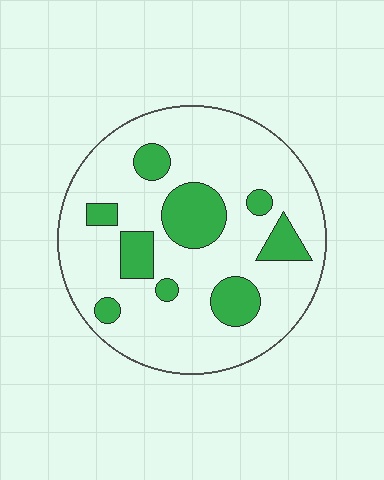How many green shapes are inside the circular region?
9.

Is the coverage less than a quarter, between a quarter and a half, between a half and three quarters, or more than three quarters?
Less than a quarter.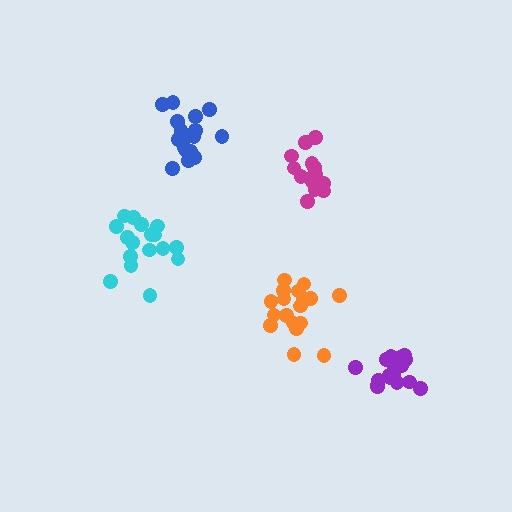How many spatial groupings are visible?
There are 5 spatial groupings.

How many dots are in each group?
Group 1: 16 dots, Group 2: 17 dots, Group 3: 19 dots, Group 4: 17 dots, Group 5: 18 dots (87 total).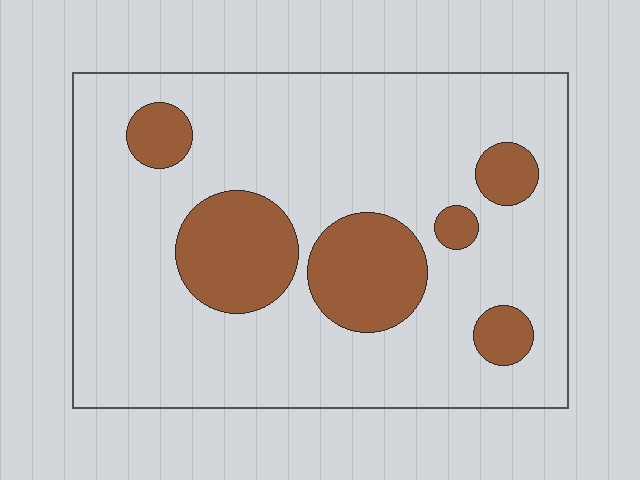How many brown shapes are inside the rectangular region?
6.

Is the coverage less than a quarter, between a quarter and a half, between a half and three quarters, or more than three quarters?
Less than a quarter.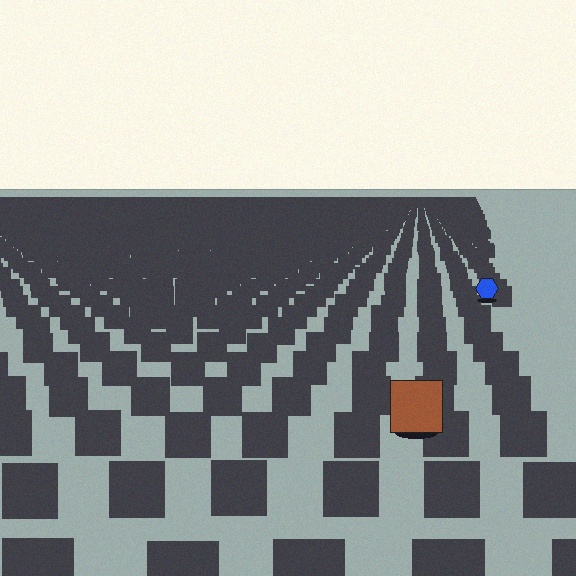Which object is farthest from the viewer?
The blue hexagon is farthest from the viewer. It appears smaller and the ground texture around it is denser.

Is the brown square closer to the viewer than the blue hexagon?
Yes. The brown square is closer — you can tell from the texture gradient: the ground texture is coarser near it.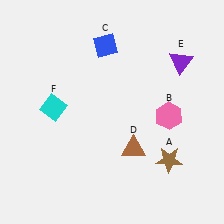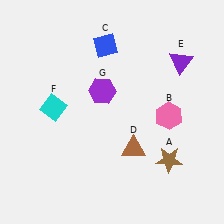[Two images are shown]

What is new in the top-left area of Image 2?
A purple hexagon (G) was added in the top-left area of Image 2.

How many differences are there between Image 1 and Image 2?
There is 1 difference between the two images.